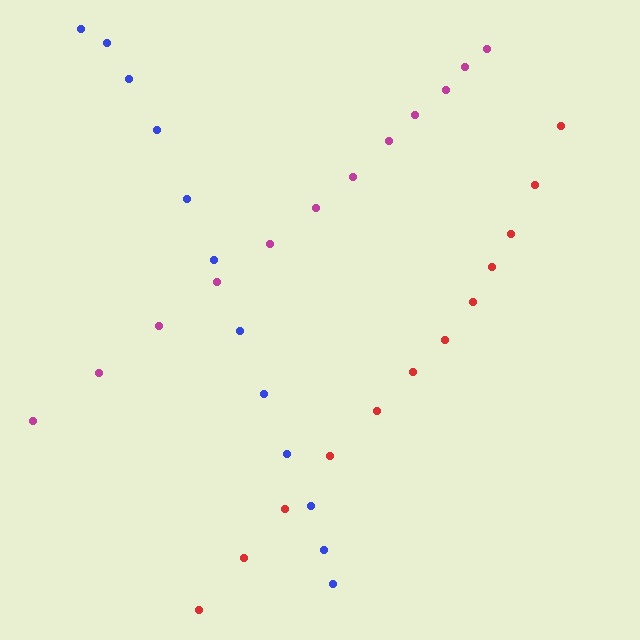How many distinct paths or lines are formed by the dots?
There are 3 distinct paths.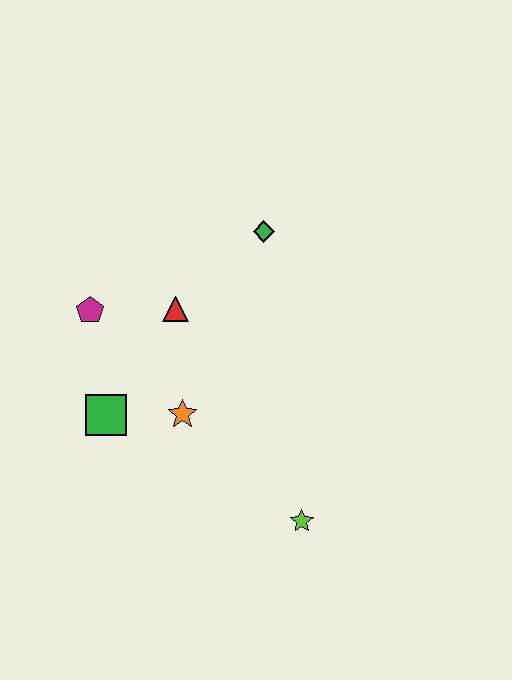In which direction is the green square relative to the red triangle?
The green square is below the red triangle.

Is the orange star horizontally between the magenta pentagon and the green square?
No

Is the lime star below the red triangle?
Yes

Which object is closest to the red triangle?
The magenta pentagon is closest to the red triangle.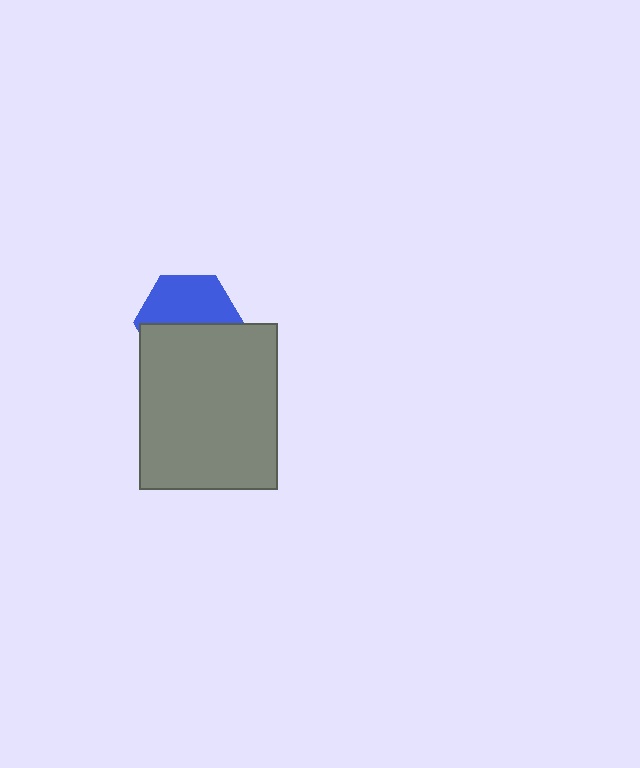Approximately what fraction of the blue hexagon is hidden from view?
Roughly 49% of the blue hexagon is hidden behind the gray rectangle.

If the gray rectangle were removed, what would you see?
You would see the complete blue hexagon.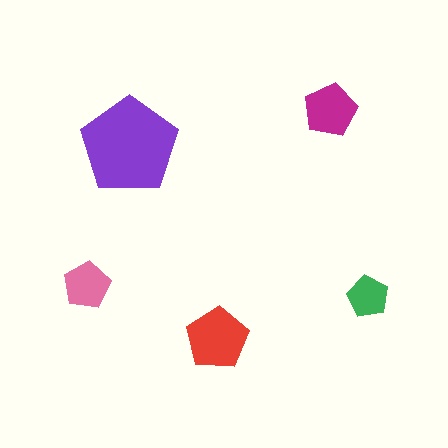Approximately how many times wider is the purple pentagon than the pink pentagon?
About 2 times wider.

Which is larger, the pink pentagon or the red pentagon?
The red one.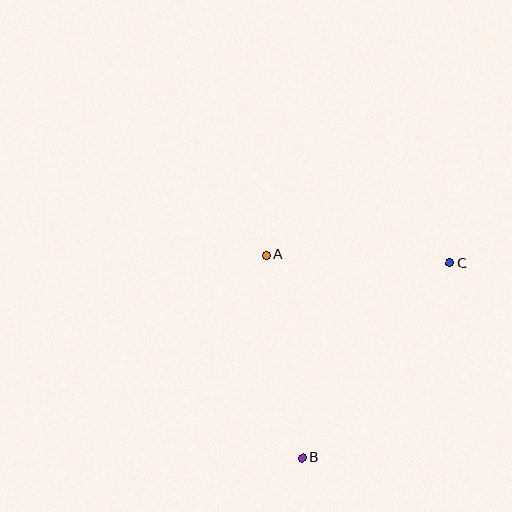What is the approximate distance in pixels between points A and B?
The distance between A and B is approximately 206 pixels.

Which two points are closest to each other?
Points A and C are closest to each other.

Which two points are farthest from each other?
Points B and C are farthest from each other.